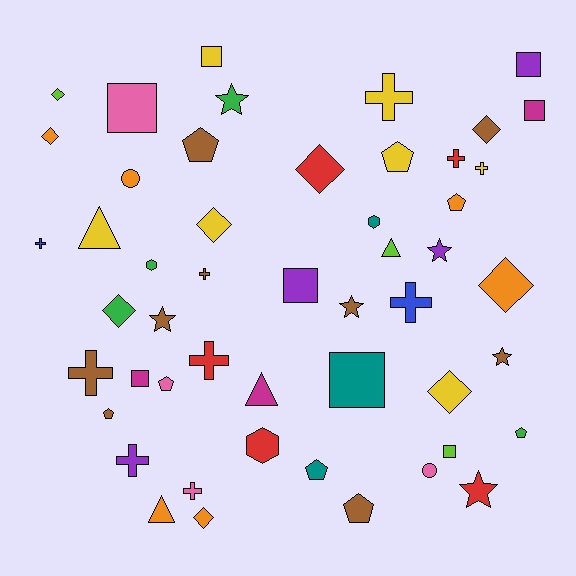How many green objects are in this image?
There are 4 green objects.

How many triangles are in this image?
There are 4 triangles.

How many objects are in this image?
There are 50 objects.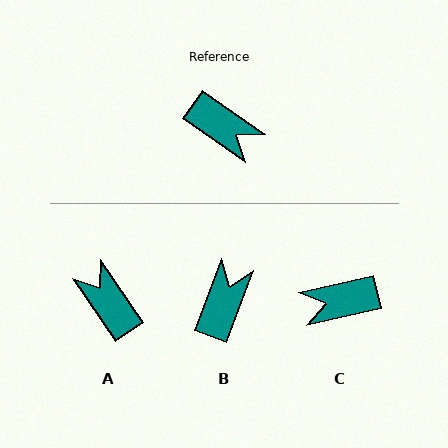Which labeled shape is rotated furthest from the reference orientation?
A, about 159 degrees away.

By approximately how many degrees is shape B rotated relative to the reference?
Approximately 105 degrees counter-clockwise.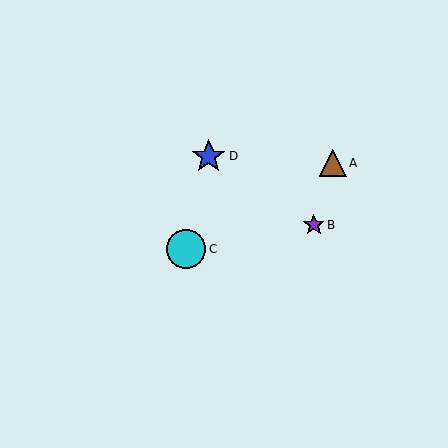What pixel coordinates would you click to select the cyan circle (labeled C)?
Click at (186, 249) to select the cyan circle C.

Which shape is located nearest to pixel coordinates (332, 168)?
The brown triangle (labeled A) at (333, 163) is nearest to that location.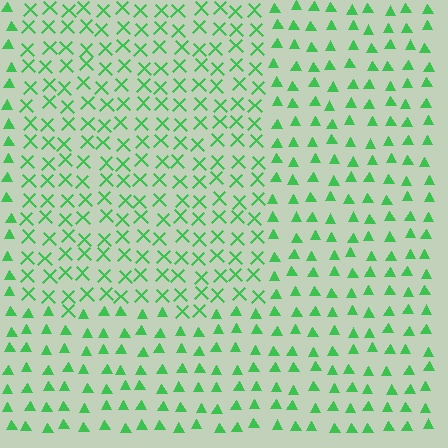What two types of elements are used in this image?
The image uses X marks inside the rectangle region and triangles outside it.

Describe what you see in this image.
The image is filled with small green elements arranged in a uniform grid. A rectangle-shaped region contains X marks, while the surrounding area contains triangles. The boundary is defined purely by the change in element shape.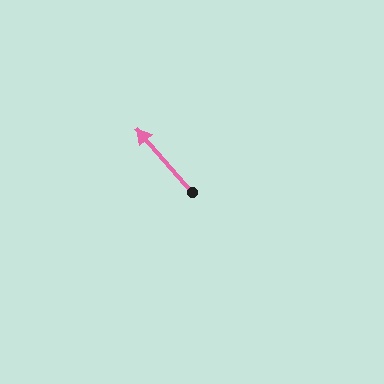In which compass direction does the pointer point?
Northwest.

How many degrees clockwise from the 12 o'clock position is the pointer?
Approximately 319 degrees.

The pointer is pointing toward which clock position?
Roughly 11 o'clock.